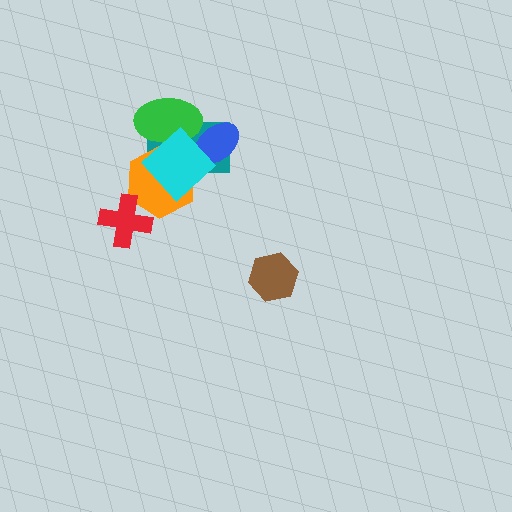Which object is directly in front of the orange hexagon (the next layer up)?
The red cross is directly in front of the orange hexagon.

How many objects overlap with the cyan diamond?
4 objects overlap with the cyan diamond.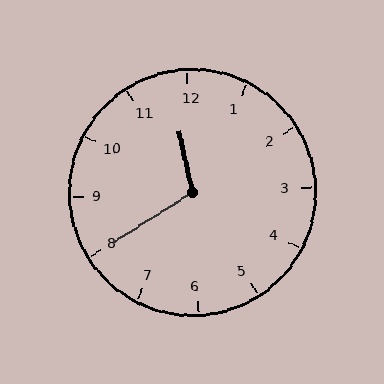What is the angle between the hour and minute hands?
Approximately 110 degrees.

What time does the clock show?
11:40.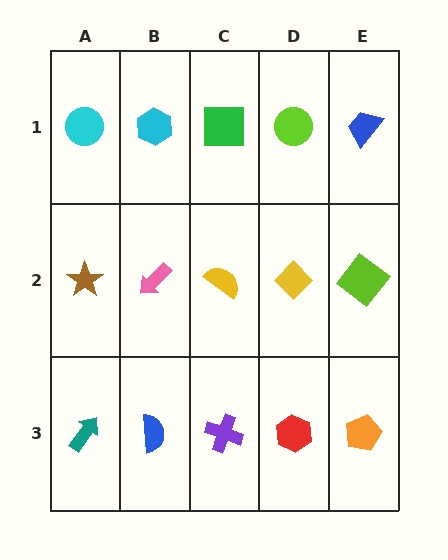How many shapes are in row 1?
5 shapes.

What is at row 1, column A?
A cyan circle.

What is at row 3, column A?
A teal arrow.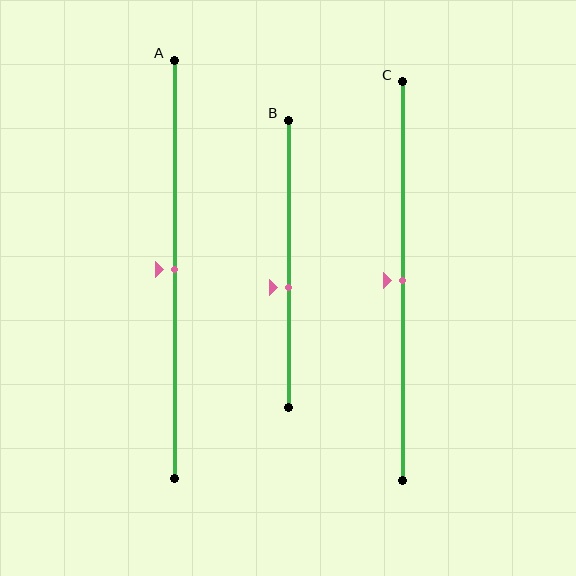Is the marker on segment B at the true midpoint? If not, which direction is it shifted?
No, the marker on segment B is shifted downward by about 8% of the segment length.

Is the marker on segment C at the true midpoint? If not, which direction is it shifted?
Yes, the marker on segment C is at the true midpoint.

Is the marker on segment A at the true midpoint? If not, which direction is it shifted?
Yes, the marker on segment A is at the true midpoint.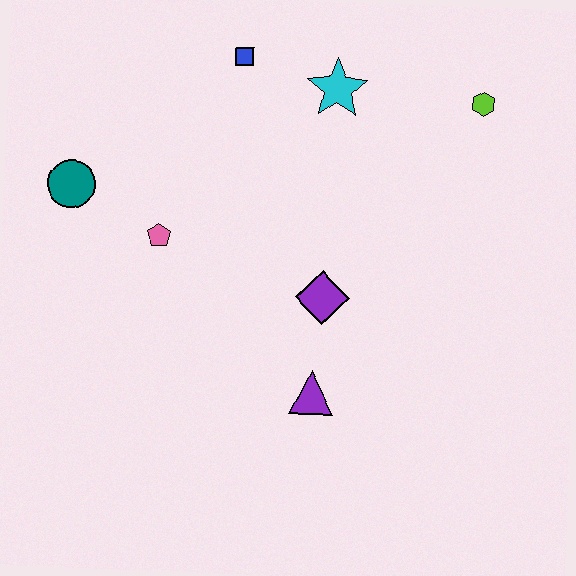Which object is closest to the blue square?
The cyan star is closest to the blue square.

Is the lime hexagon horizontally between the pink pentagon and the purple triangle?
No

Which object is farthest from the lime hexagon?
The teal circle is farthest from the lime hexagon.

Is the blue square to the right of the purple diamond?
No